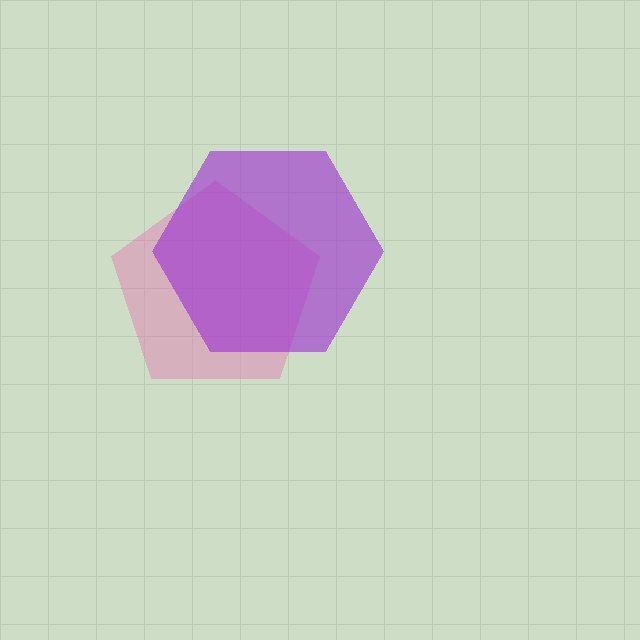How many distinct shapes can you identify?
There are 2 distinct shapes: a pink pentagon, a purple hexagon.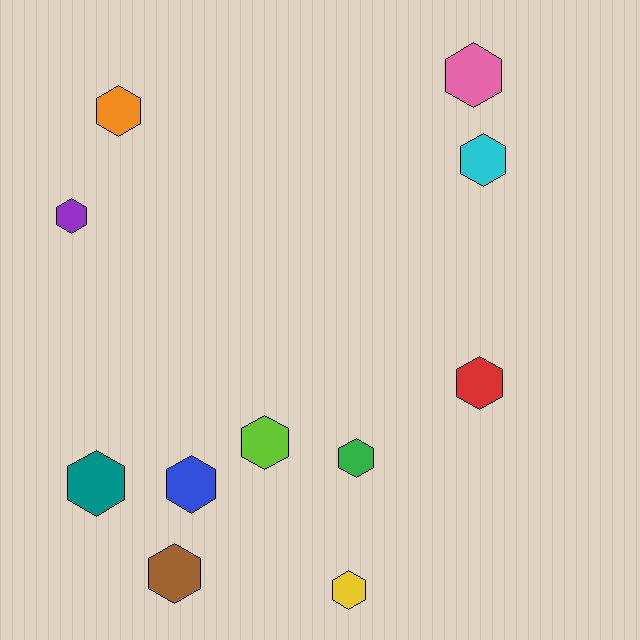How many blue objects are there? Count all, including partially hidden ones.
There is 1 blue object.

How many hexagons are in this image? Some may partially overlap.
There are 11 hexagons.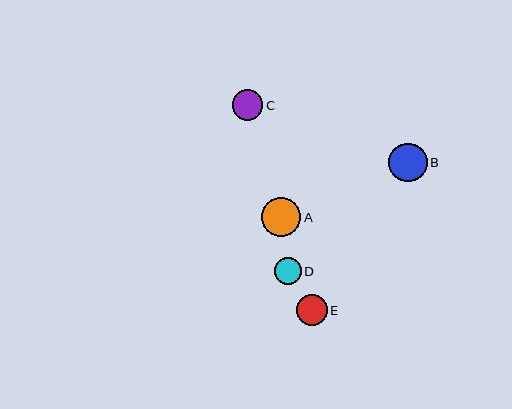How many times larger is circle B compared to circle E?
Circle B is approximately 1.2 times the size of circle E.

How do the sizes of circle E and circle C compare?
Circle E and circle C are approximately the same size.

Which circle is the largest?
Circle A is the largest with a size of approximately 39 pixels.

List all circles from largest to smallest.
From largest to smallest: A, B, E, C, D.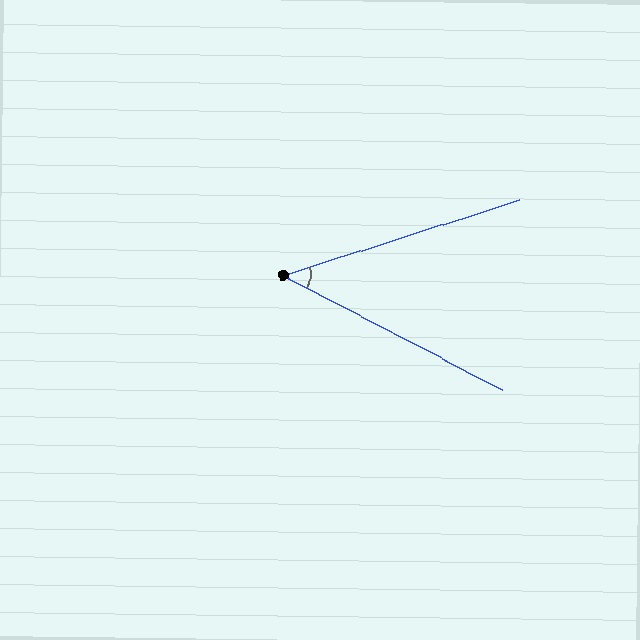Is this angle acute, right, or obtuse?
It is acute.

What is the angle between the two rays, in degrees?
Approximately 45 degrees.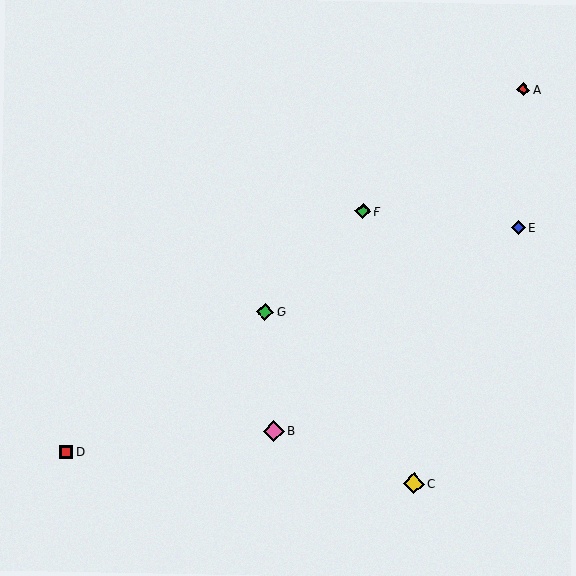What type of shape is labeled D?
Shape D is a red square.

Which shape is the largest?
The pink diamond (labeled B) is the largest.